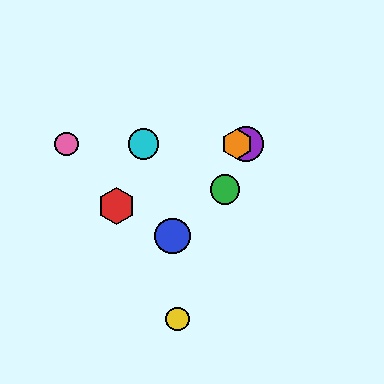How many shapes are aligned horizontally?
4 shapes (the purple circle, the orange hexagon, the cyan circle, the pink circle) are aligned horizontally.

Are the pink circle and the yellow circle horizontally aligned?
No, the pink circle is at y≈144 and the yellow circle is at y≈319.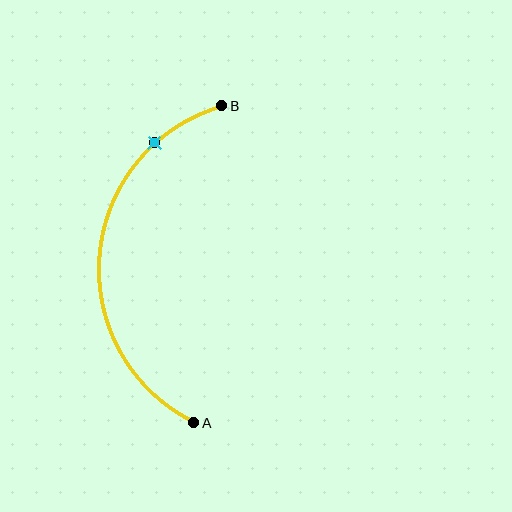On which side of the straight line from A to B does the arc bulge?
The arc bulges to the left of the straight line connecting A and B.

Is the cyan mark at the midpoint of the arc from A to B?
No. The cyan mark lies on the arc but is closer to endpoint B. The arc midpoint would be at the point on the curve equidistant along the arc from both A and B.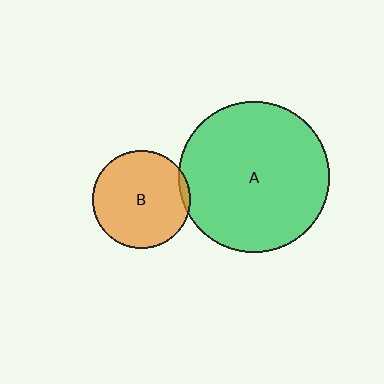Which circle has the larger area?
Circle A (green).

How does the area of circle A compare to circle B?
Approximately 2.4 times.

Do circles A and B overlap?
Yes.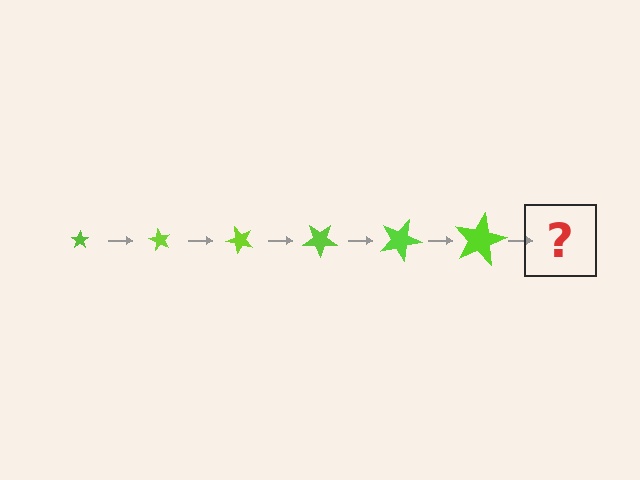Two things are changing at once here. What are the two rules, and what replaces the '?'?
The two rules are that the star grows larger each step and it rotates 60 degrees each step. The '?' should be a star, larger than the previous one and rotated 360 degrees from the start.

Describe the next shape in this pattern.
It should be a star, larger than the previous one and rotated 360 degrees from the start.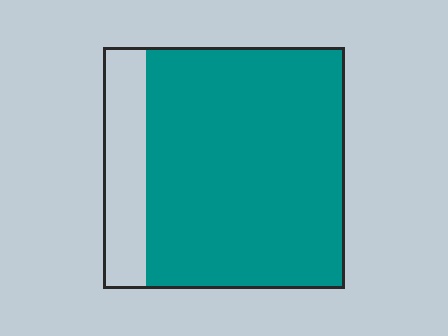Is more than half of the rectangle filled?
Yes.